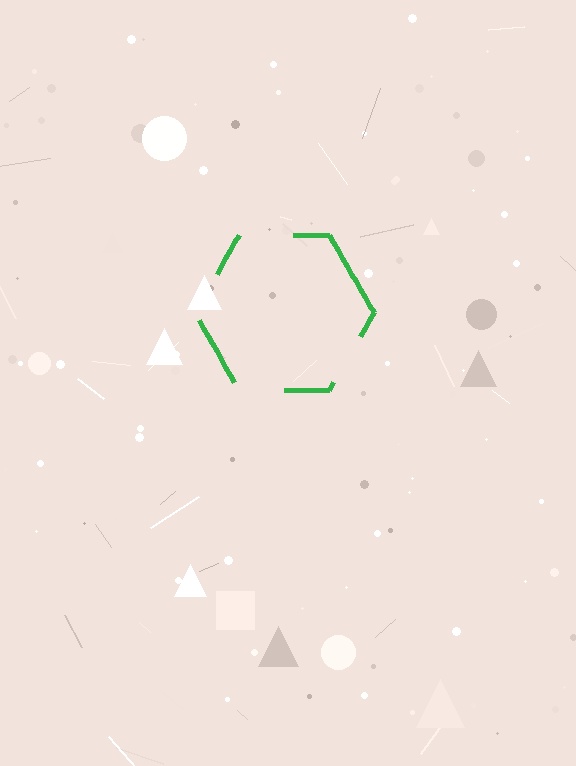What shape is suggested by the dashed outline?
The dashed outline suggests a hexagon.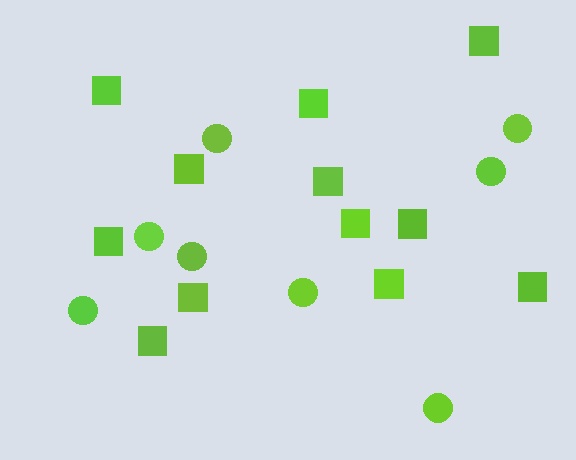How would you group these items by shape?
There are 2 groups: one group of squares (12) and one group of circles (8).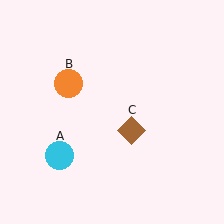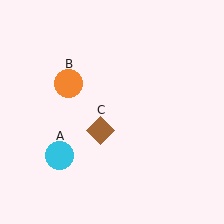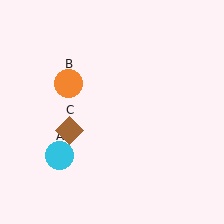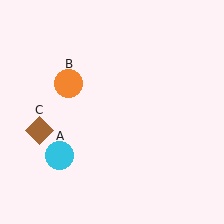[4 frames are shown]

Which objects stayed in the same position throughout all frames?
Cyan circle (object A) and orange circle (object B) remained stationary.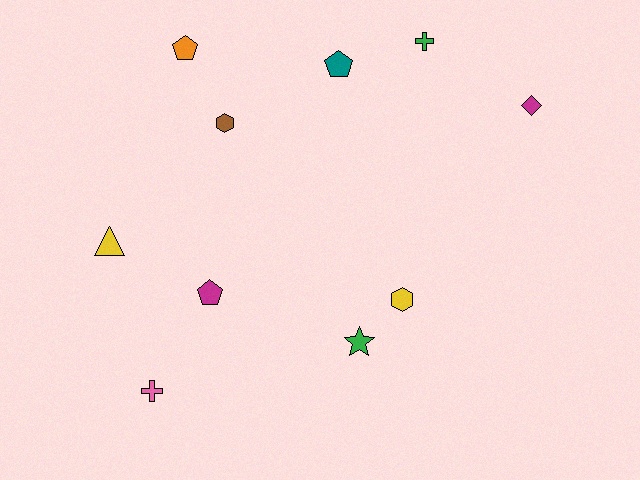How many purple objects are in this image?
There are no purple objects.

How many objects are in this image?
There are 10 objects.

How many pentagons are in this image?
There are 3 pentagons.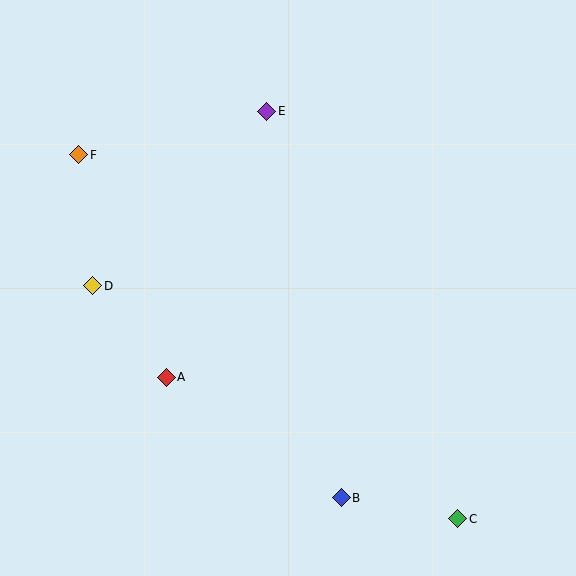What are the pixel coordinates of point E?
Point E is at (267, 111).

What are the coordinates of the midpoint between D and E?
The midpoint between D and E is at (180, 198).